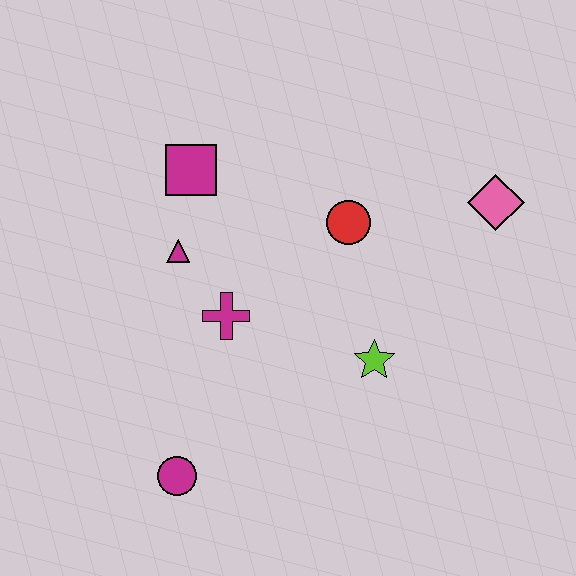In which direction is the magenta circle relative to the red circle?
The magenta circle is below the red circle.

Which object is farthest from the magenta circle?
The pink diamond is farthest from the magenta circle.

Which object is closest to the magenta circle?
The magenta cross is closest to the magenta circle.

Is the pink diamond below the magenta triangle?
No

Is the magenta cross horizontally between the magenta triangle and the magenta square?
No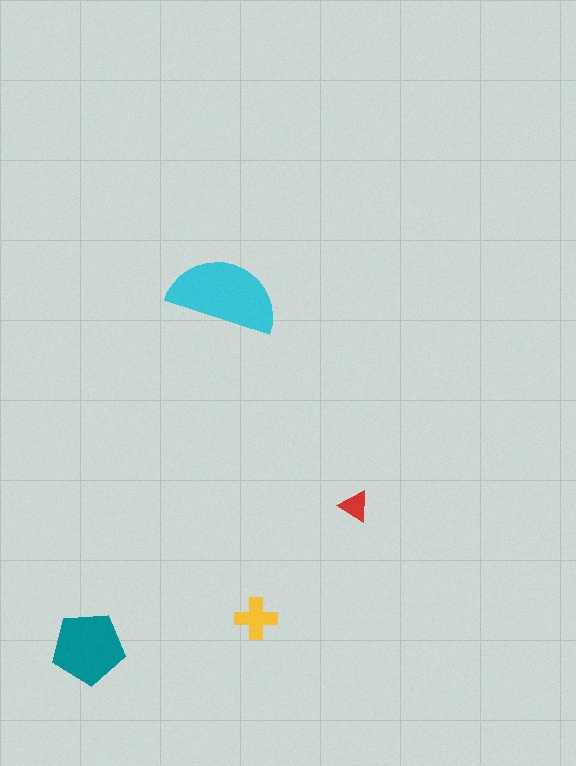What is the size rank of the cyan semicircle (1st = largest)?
1st.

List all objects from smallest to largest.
The red triangle, the yellow cross, the teal pentagon, the cyan semicircle.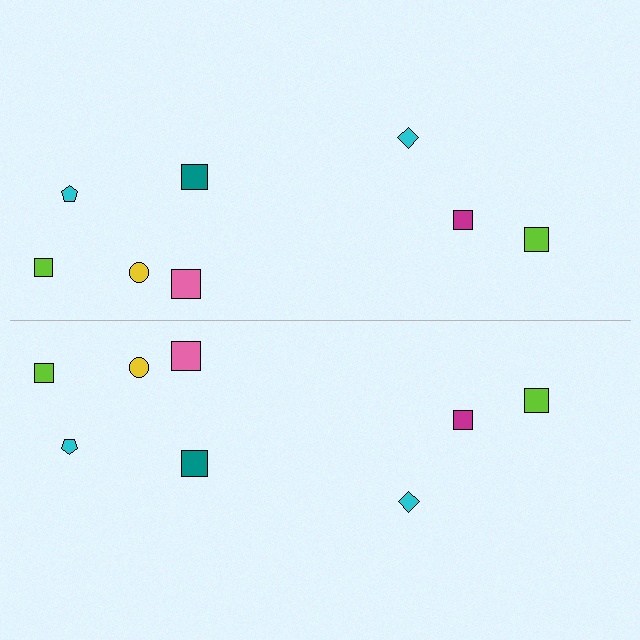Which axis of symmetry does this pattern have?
The pattern has a horizontal axis of symmetry running through the center of the image.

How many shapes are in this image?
There are 16 shapes in this image.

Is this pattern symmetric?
Yes, this pattern has bilateral (reflection) symmetry.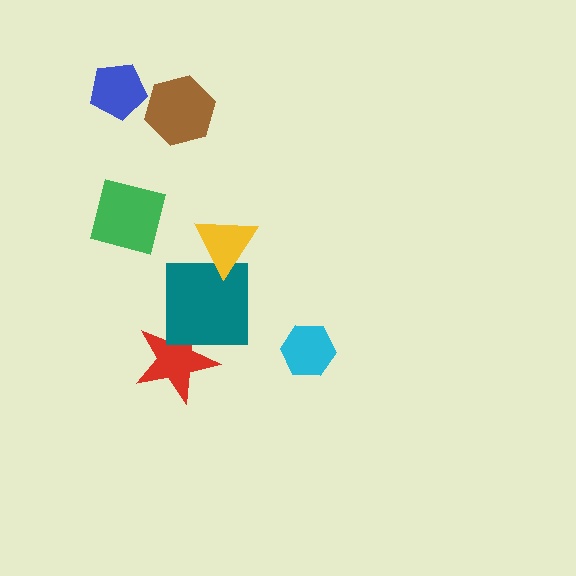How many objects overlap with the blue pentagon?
0 objects overlap with the blue pentagon.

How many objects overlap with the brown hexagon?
0 objects overlap with the brown hexagon.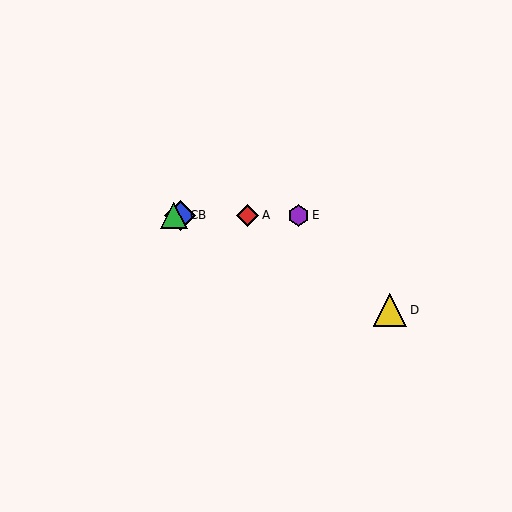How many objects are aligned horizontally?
4 objects (A, B, C, E) are aligned horizontally.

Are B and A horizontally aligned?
Yes, both are at y≈215.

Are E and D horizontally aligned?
No, E is at y≈215 and D is at y≈310.